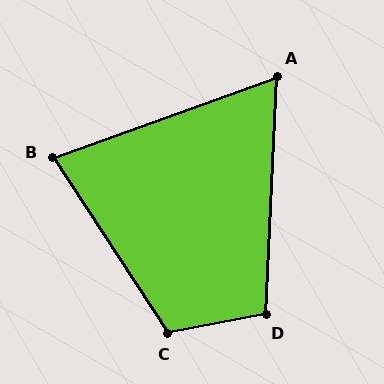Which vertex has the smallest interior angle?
A, at approximately 67 degrees.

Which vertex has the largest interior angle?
C, at approximately 113 degrees.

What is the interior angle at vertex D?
Approximately 103 degrees (obtuse).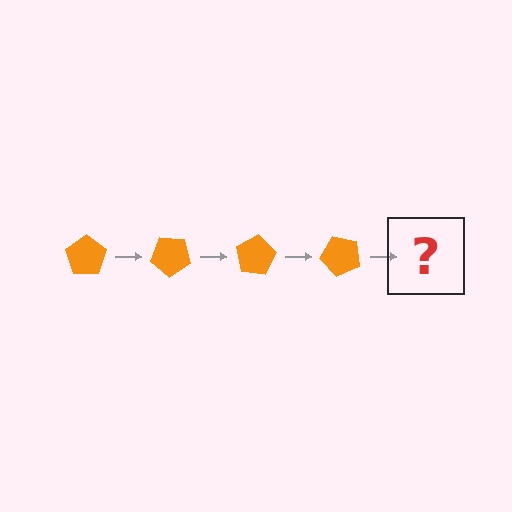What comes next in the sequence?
The next element should be an orange pentagon rotated 160 degrees.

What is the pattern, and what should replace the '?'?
The pattern is that the pentagon rotates 40 degrees each step. The '?' should be an orange pentagon rotated 160 degrees.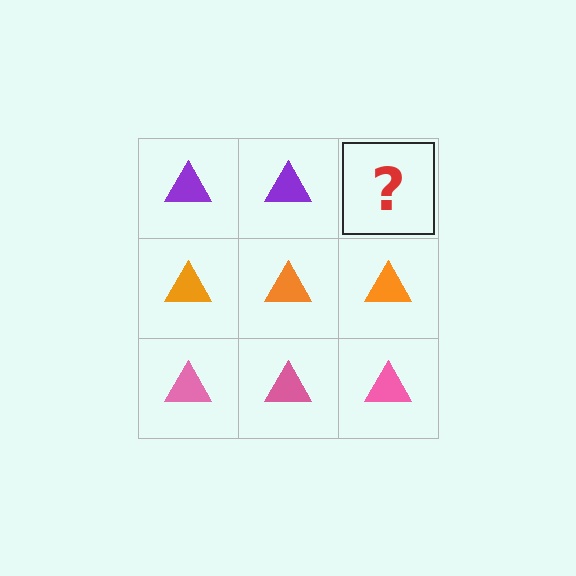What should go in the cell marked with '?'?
The missing cell should contain a purple triangle.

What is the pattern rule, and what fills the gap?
The rule is that each row has a consistent color. The gap should be filled with a purple triangle.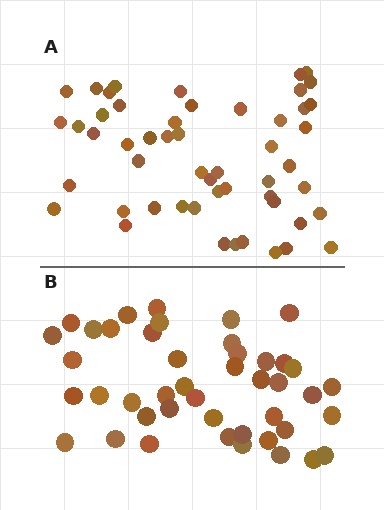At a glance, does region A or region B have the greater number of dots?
Region A (the top region) has more dots.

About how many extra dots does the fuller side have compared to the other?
Region A has roughly 8 or so more dots than region B.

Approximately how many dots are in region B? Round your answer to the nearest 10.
About 40 dots. (The exact count is 44, which rounds to 40.)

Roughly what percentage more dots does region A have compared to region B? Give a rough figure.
About 20% more.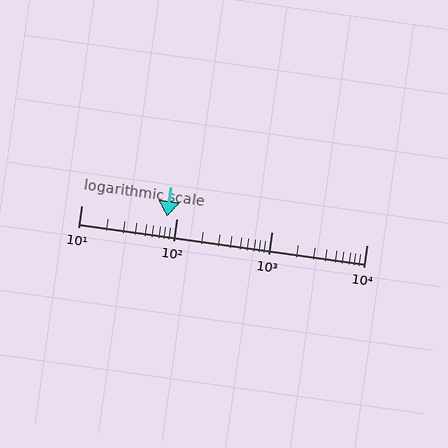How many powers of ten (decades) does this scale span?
The scale spans 3 decades, from 10 to 10000.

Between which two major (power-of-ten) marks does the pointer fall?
The pointer is between 10 and 100.